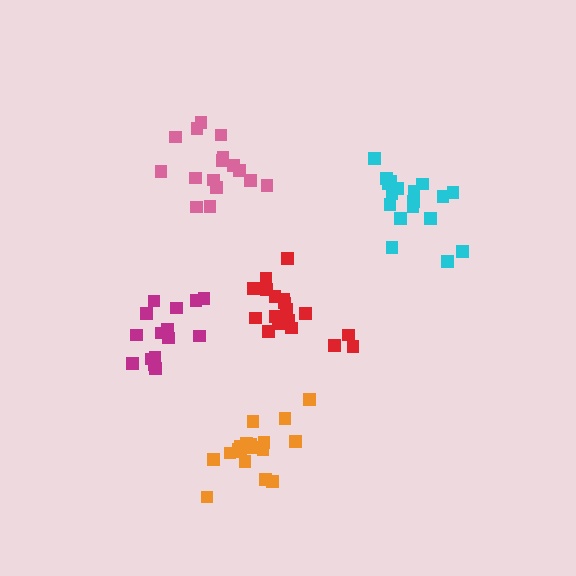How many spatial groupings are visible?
There are 5 spatial groupings.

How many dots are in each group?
Group 1: 16 dots, Group 2: 15 dots, Group 3: 18 dots, Group 4: 18 dots, Group 5: 18 dots (85 total).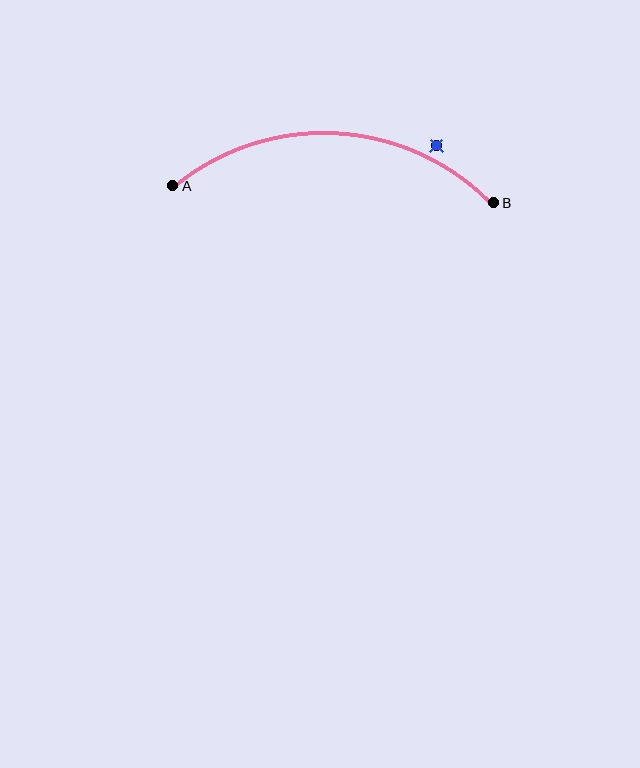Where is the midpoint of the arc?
The arc midpoint is the point on the curve farthest from the straight line joining A and B. It sits above that line.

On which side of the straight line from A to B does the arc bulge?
The arc bulges above the straight line connecting A and B.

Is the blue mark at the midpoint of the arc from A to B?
No — the blue mark does not lie on the arc at all. It sits slightly outside the curve.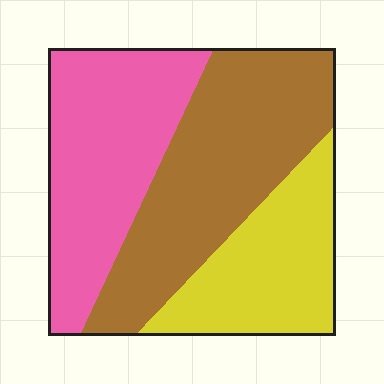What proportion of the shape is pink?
Pink covers roughly 35% of the shape.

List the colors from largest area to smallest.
From largest to smallest: brown, pink, yellow.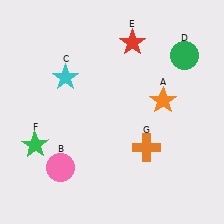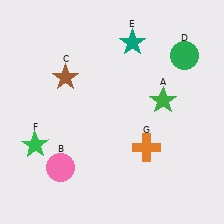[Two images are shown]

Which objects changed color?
A changed from orange to green. C changed from cyan to brown. E changed from red to teal.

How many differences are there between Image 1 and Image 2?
There are 3 differences between the two images.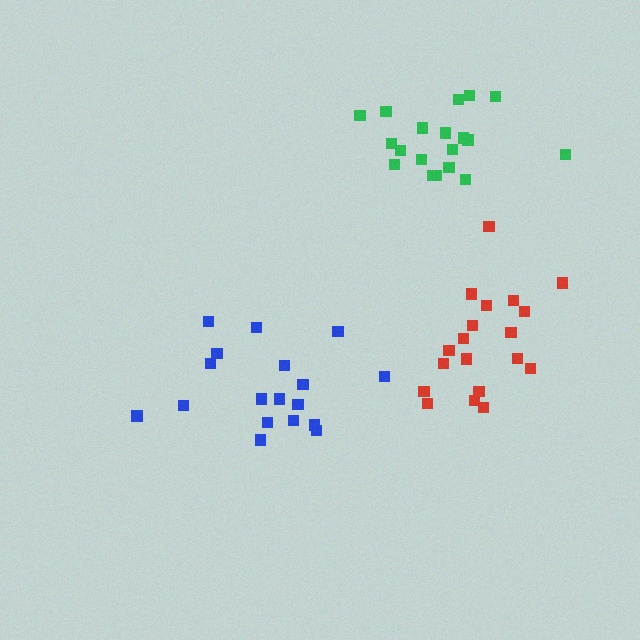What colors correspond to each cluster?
The clusters are colored: blue, green, red.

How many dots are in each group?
Group 1: 18 dots, Group 2: 19 dots, Group 3: 19 dots (56 total).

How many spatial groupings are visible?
There are 3 spatial groupings.